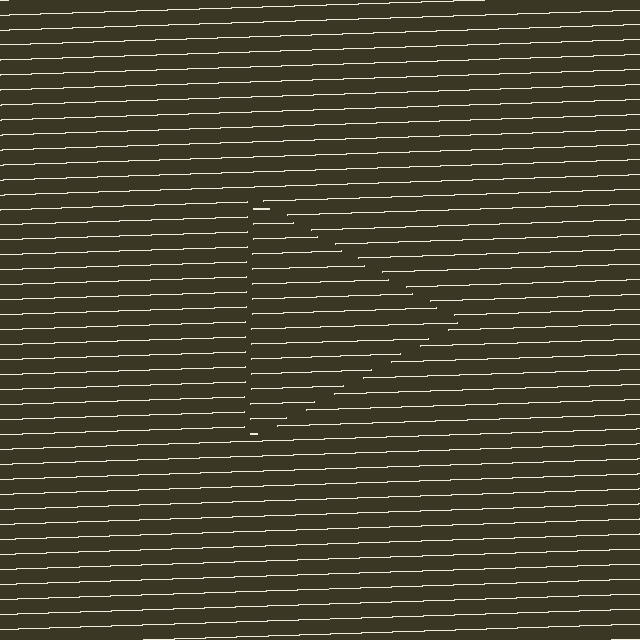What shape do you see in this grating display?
An illusory triangle. The interior of the shape contains the same grating, shifted by half a period — the contour is defined by the phase discontinuity where line-ends from the inner and outer gratings abut.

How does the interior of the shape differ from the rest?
The interior of the shape contains the same grating, shifted by half a period — the contour is defined by the phase discontinuity where line-ends from the inner and outer gratings abut.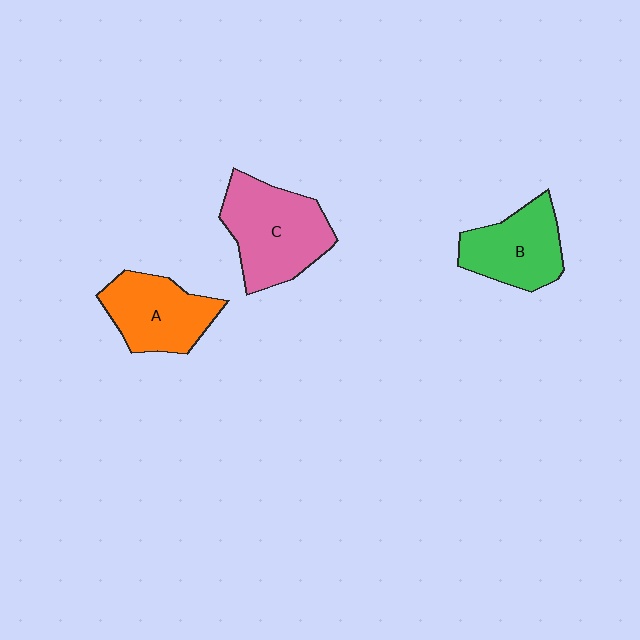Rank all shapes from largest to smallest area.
From largest to smallest: C (pink), A (orange), B (green).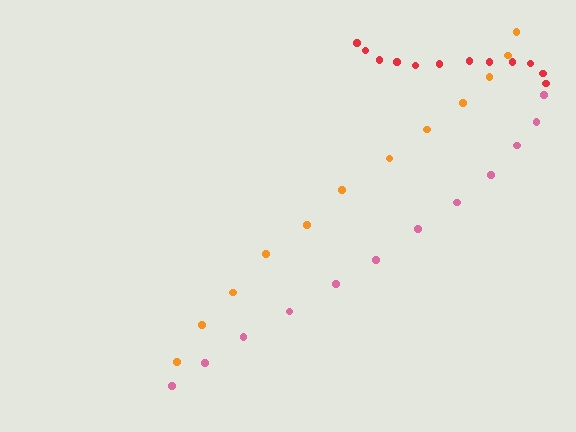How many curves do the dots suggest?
There are 3 distinct paths.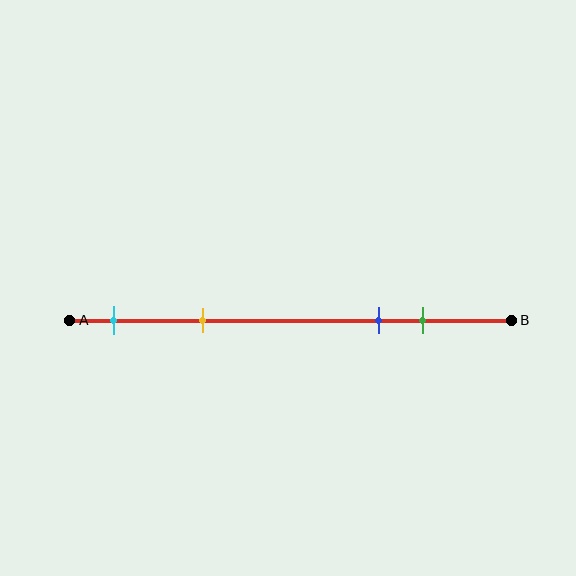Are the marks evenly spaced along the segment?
No, the marks are not evenly spaced.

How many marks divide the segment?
There are 4 marks dividing the segment.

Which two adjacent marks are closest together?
The blue and green marks are the closest adjacent pair.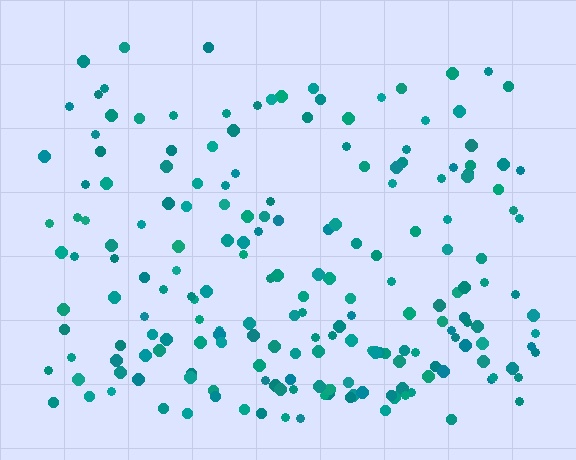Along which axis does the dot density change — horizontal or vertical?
Vertical.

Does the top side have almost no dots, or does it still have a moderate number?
Still a moderate number, just noticeably fewer than the bottom.